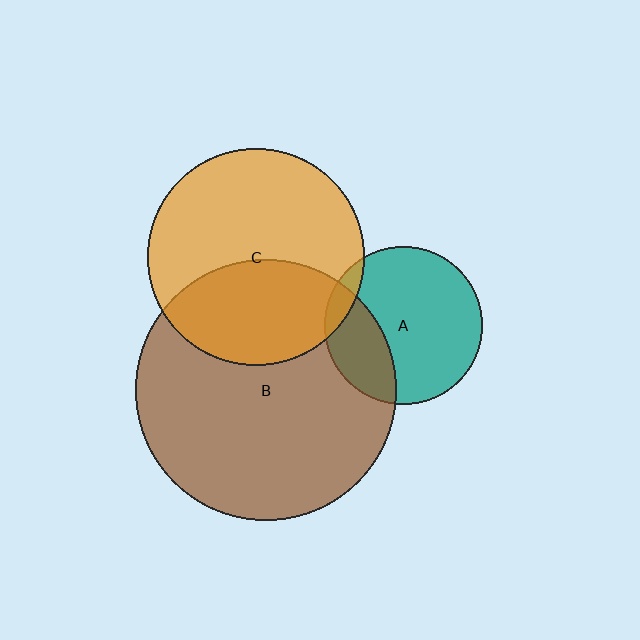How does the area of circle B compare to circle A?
Approximately 2.7 times.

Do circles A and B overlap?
Yes.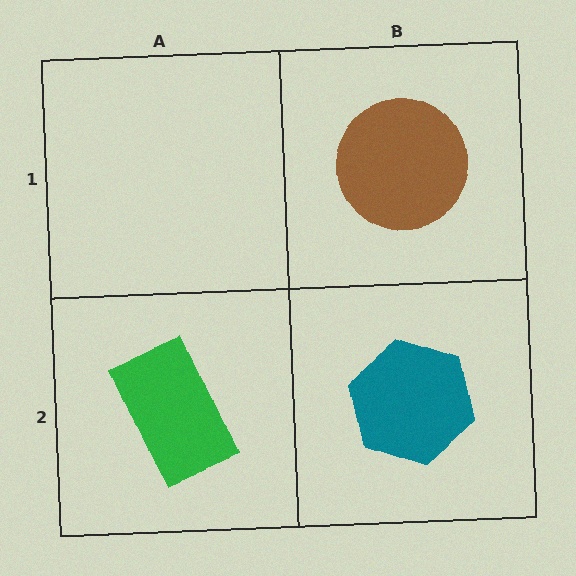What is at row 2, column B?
A teal hexagon.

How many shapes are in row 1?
1 shape.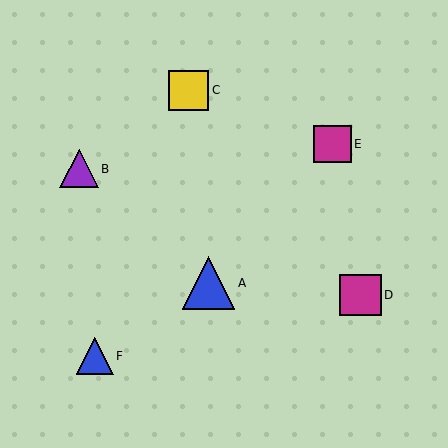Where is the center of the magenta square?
The center of the magenta square is at (360, 295).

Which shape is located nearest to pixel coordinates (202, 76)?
The yellow square (labeled C) at (188, 90) is nearest to that location.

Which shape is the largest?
The blue triangle (labeled A) is the largest.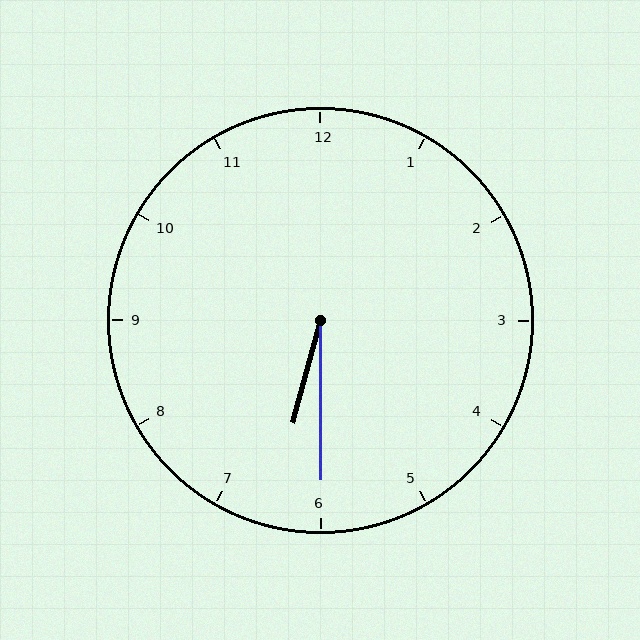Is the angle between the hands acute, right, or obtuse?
It is acute.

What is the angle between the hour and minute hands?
Approximately 15 degrees.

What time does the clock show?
6:30.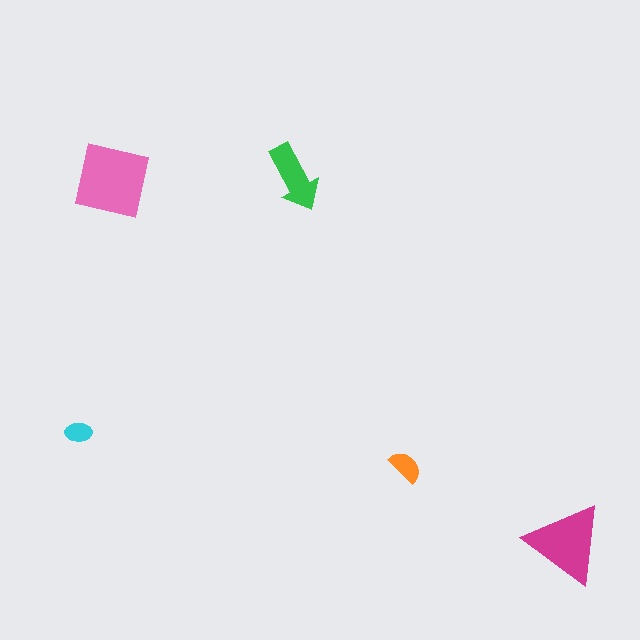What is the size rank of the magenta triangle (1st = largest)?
2nd.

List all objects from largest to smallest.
The pink square, the magenta triangle, the green arrow, the orange semicircle, the cyan ellipse.